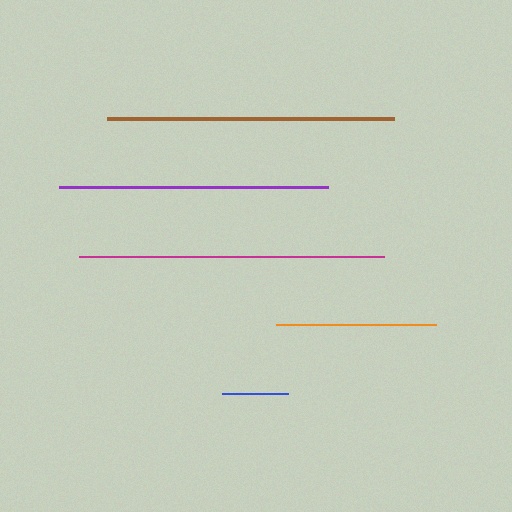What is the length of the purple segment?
The purple segment is approximately 269 pixels long.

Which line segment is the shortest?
The blue line is the shortest at approximately 66 pixels.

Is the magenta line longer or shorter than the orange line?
The magenta line is longer than the orange line.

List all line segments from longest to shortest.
From longest to shortest: magenta, brown, purple, orange, blue.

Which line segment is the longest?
The magenta line is the longest at approximately 305 pixels.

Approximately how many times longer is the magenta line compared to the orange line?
The magenta line is approximately 1.9 times the length of the orange line.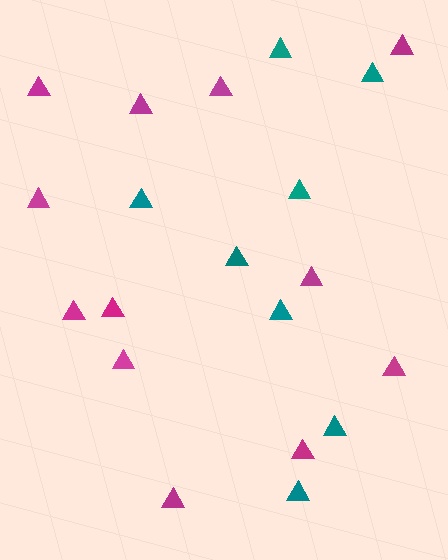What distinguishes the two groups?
There are 2 groups: one group of teal triangles (8) and one group of magenta triangles (12).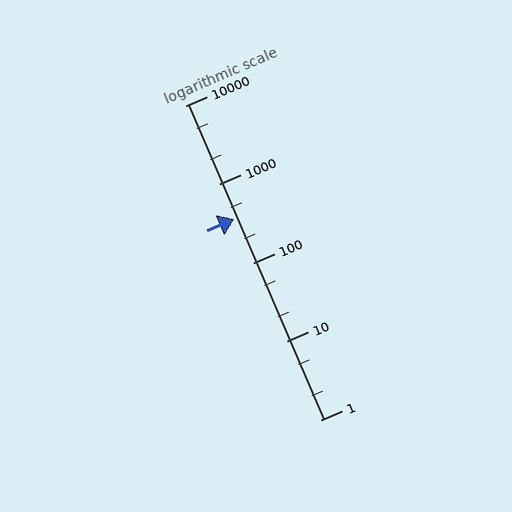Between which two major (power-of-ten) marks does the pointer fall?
The pointer is between 100 and 1000.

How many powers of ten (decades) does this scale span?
The scale spans 4 decades, from 1 to 10000.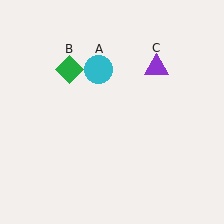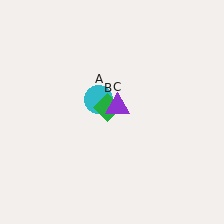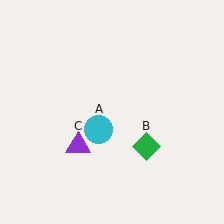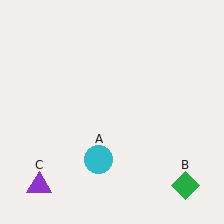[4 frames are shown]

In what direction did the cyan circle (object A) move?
The cyan circle (object A) moved down.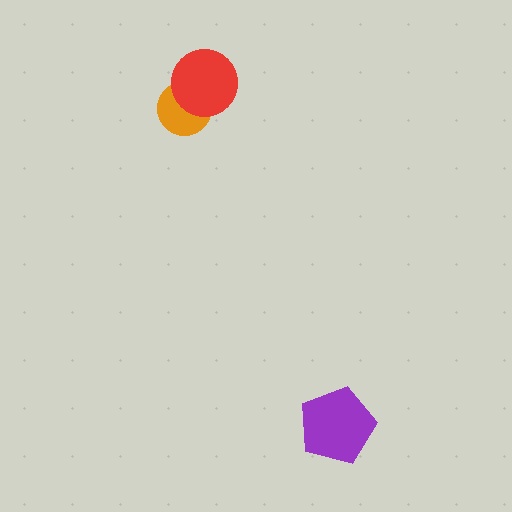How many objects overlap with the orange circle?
1 object overlaps with the orange circle.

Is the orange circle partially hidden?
Yes, it is partially covered by another shape.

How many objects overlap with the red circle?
1 object overlaps with the red circle.